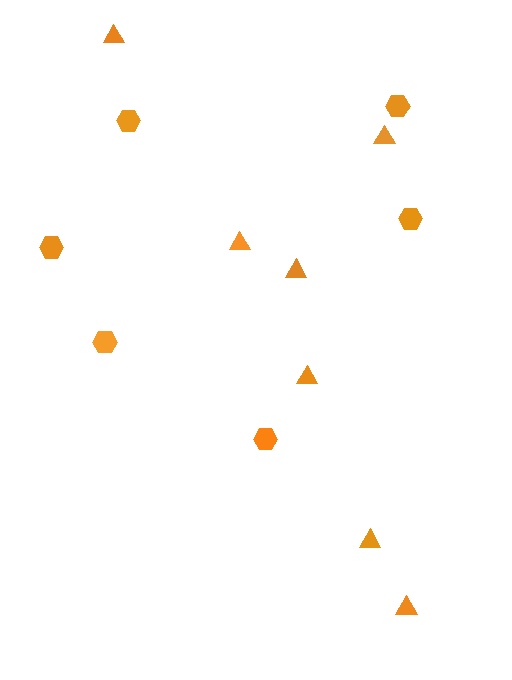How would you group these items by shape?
There are 2 groups: one group of triangles (7) and one group of hexagons (6).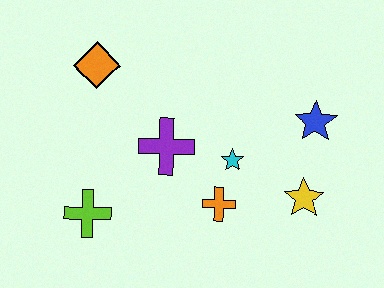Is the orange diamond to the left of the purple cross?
Yes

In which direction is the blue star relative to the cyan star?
The blue star is to the right of the cyan star.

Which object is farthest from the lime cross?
The blue star is farthest from the lime cross.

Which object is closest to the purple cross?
The cyan star is closest to the purple cross.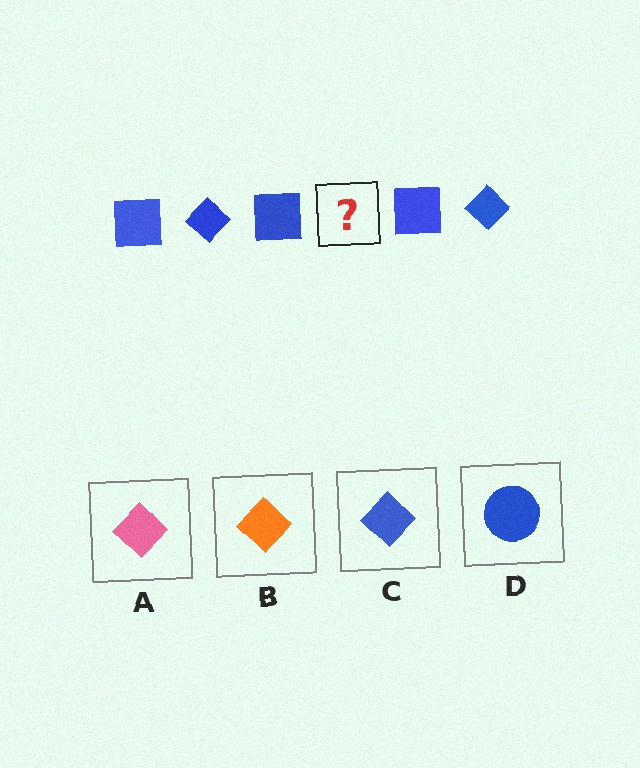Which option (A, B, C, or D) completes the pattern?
C.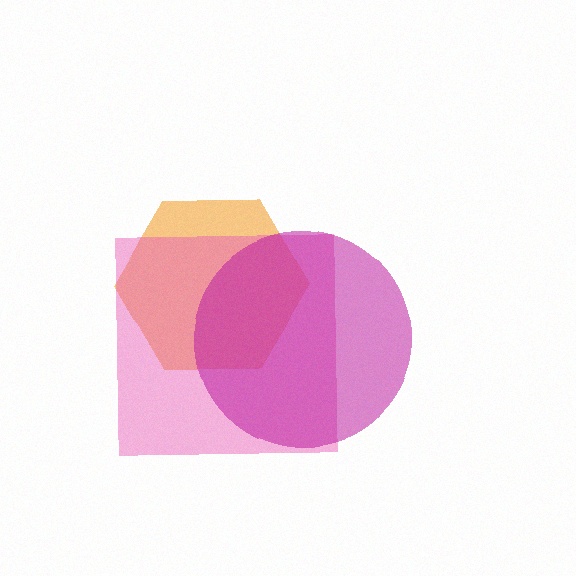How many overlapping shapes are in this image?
There are 3 overlapping shapes in the image.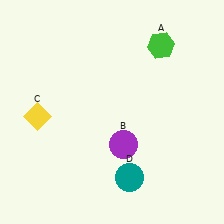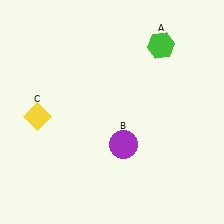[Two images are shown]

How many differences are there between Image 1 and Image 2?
There is 1 difference between the two images.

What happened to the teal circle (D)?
The teal circle (D) was removed in Image 2. It was in the bottom-right area of Image 1.